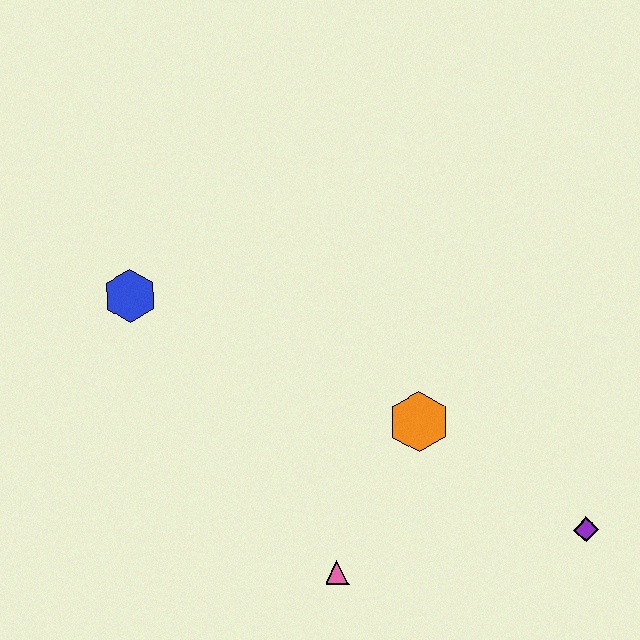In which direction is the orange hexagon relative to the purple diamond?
The orange hexagon is to the left of the purple diamond.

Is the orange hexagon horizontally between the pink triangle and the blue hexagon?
No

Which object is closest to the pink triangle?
The orange hexagon is closest to the pink triangle.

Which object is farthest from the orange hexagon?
The blue hexagon is farthest from the orange hexagon.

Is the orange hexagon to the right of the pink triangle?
Yes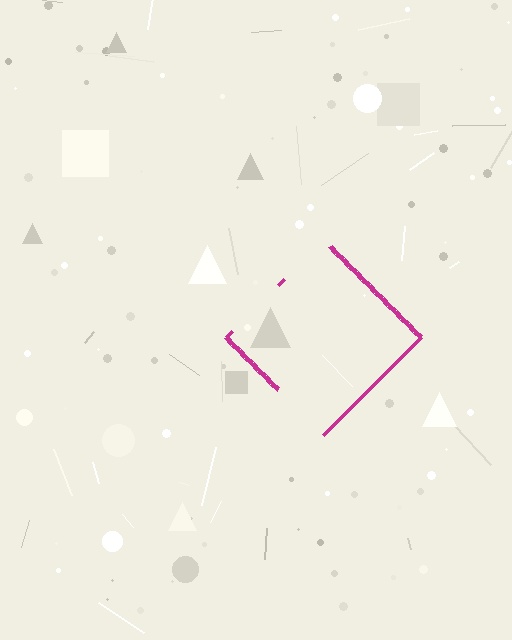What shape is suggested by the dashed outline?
The dashed outline suggests a diamond.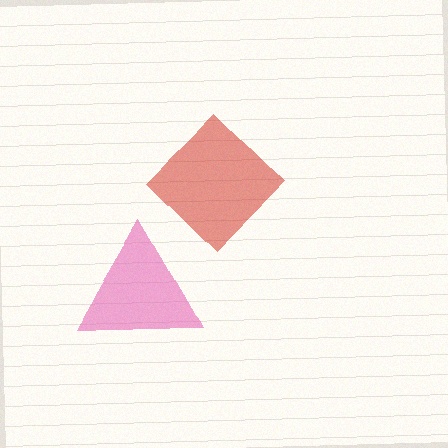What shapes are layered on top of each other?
The layered shapes are: a pink triangle, a red diamond.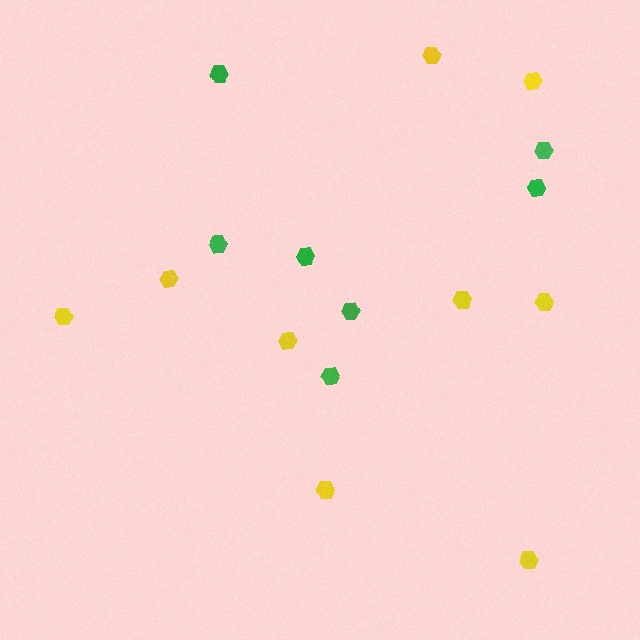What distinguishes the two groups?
There are 2 groups: one group of yellow hexagons (9) and one group of green hexagons (7).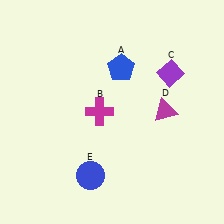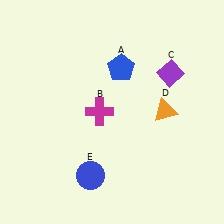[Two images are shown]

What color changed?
The triangle (D) changed from magenta in Image 1 to orange in Image 2.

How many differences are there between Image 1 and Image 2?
There is 1 difference between the two images.